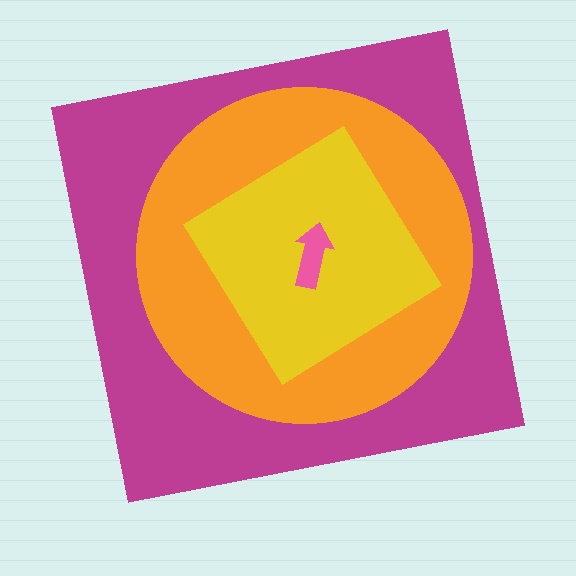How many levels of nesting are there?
4.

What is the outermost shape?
The magenta square.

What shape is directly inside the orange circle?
The yellow diamond.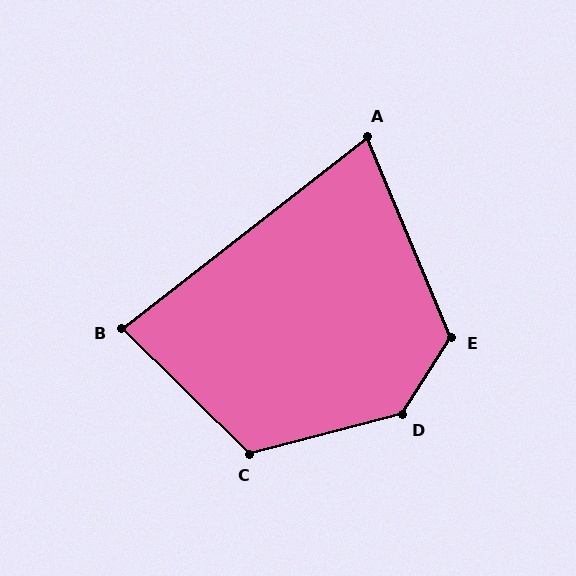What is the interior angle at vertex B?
Approximately 83 degrees (acute).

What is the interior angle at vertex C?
Approximately 121 degrees (obtuse).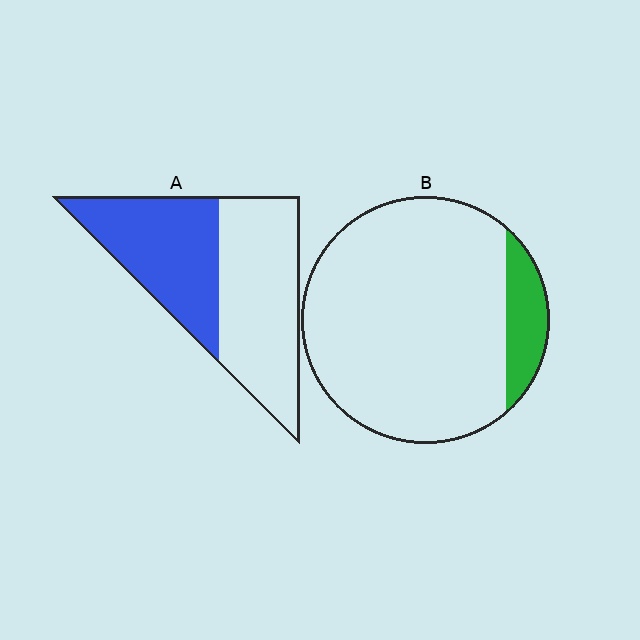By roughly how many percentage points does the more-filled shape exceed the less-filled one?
By roughly 35 percentage points (A over B).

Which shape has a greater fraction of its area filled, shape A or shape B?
Shape A.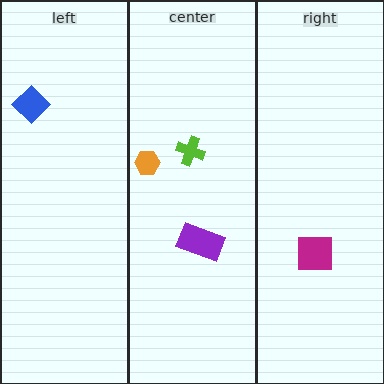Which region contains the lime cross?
The center region.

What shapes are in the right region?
The magenta square.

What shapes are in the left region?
The blue diamond.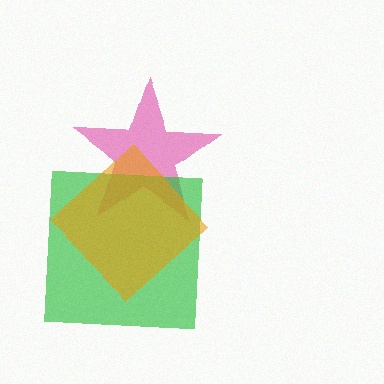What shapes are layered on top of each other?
The layered shapes are: a magenta star, a green square, an orange diamond.